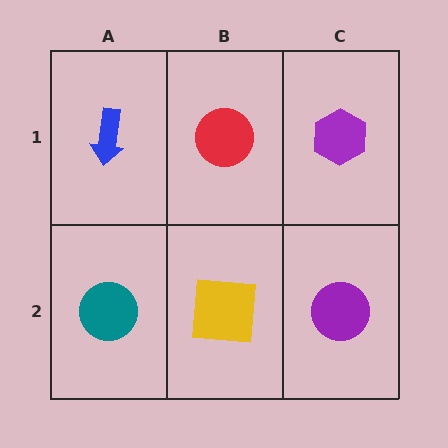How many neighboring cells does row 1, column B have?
3.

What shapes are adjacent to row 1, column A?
A teal circle (row 2, column A), a red circle (row 1, column B).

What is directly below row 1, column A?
A teal circle.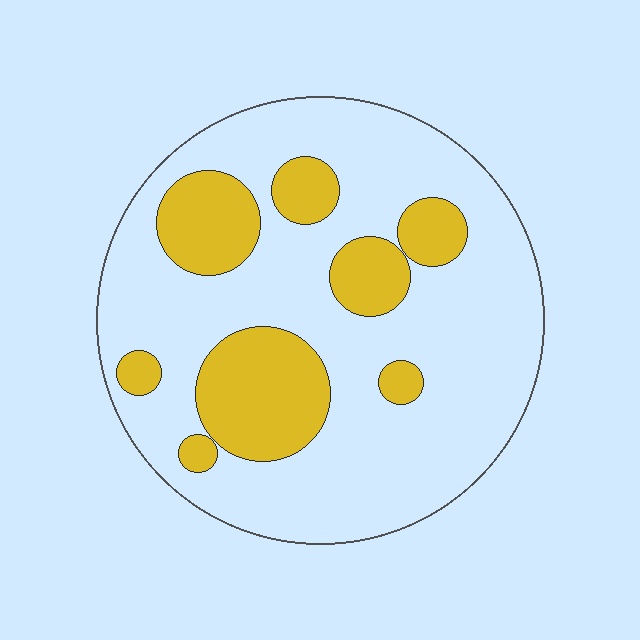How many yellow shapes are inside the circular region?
8.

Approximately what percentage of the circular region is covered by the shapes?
Approximately 25%.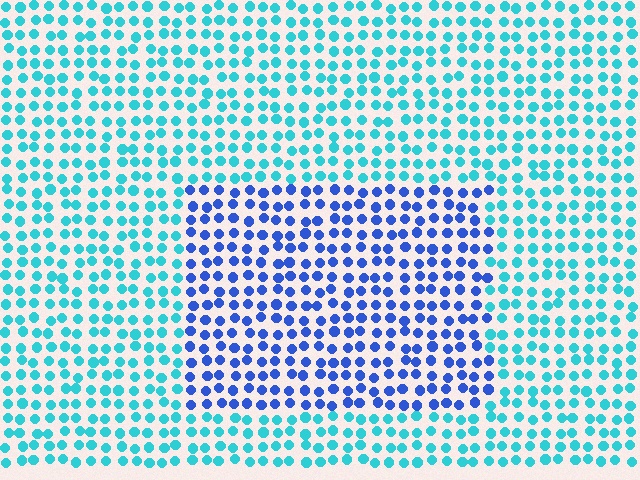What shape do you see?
I see a rectangle.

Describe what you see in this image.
The image is filled with small cyan elements in a uniform arrangement. A rectangle-shaped region is visible where the elements are tinted to a slightly different hue, forming a subtle color boundary.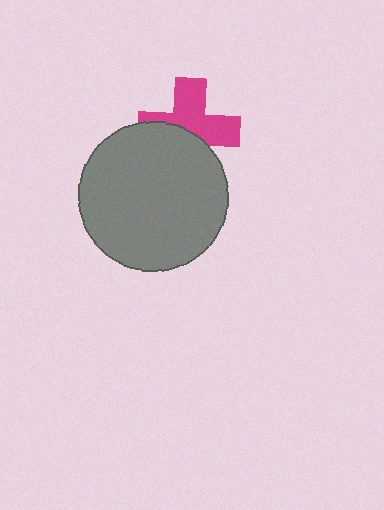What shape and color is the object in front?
The object in front is a gray circle.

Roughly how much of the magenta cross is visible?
About half of it is visible (roughly 57%).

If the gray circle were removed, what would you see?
You would see the complete magenta cross.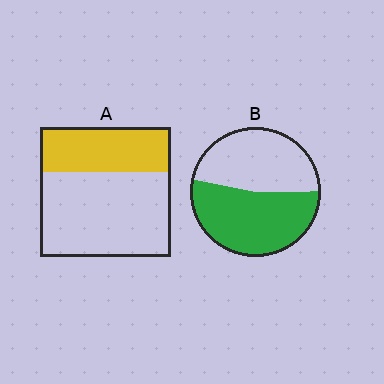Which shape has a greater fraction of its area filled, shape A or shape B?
Shape B.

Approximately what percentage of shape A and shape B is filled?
A is approximately 35% and B is approximately 55%.